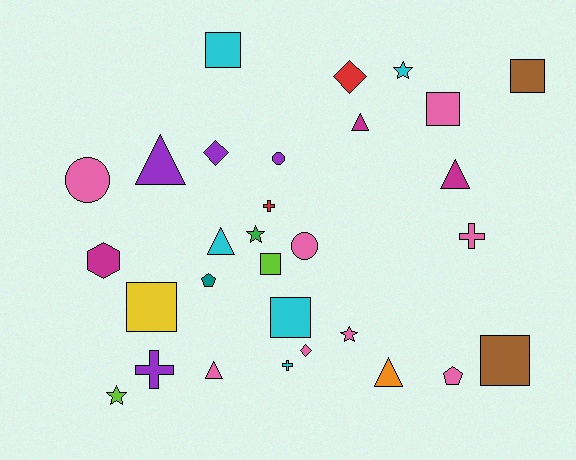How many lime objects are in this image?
There are 2 lime objects.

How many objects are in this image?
There are 30 objects.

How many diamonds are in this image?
There are 3 diamonds.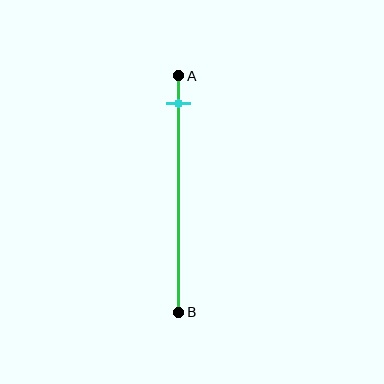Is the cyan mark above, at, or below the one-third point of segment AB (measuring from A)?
The cyan mark is above the one-third point of segment AB.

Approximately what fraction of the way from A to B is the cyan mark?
The cyan mark is approximately 10% of the way from A to B.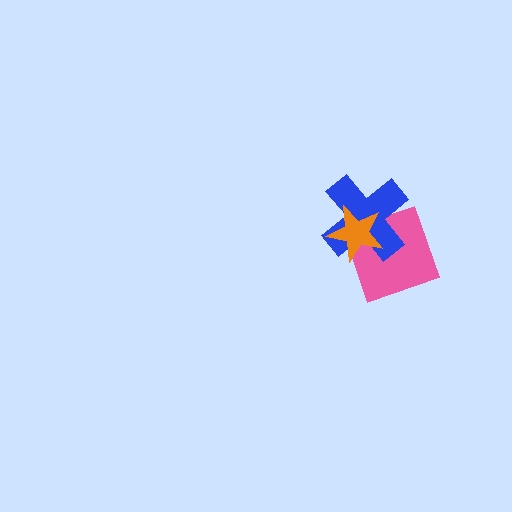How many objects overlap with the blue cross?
2 objects overlap with the blue cross.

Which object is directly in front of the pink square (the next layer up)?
The blue cross is directly in front of the pink square.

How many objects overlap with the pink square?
2 objects overlap with the pink square.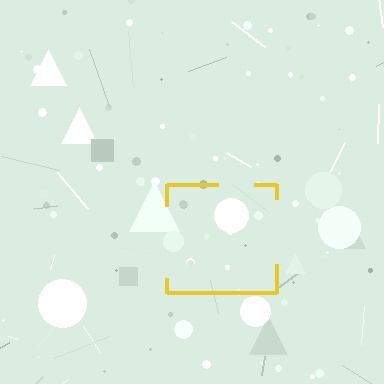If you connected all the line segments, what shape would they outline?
They would outline a square.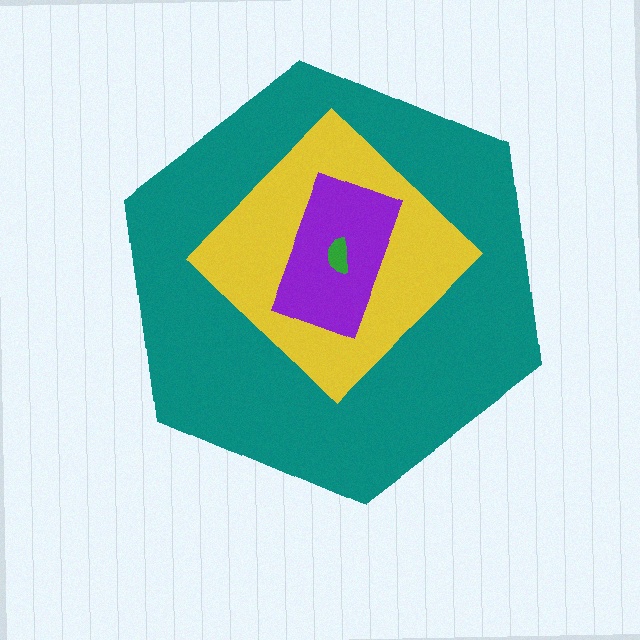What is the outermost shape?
The teal hexagon.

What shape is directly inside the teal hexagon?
The yellow diamond.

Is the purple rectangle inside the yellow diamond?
Yes.